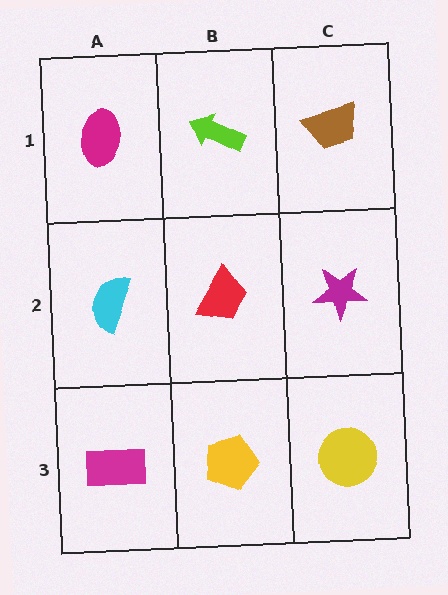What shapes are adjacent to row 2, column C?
A brown trapezoid (row 1, column C), a yellow circle (row 3, column C), a red trapezoid (row 2, column B).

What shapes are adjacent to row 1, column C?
A magenta star (row 2, column C), a lime arrow (row 1, column B).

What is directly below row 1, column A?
A cyan semicircle.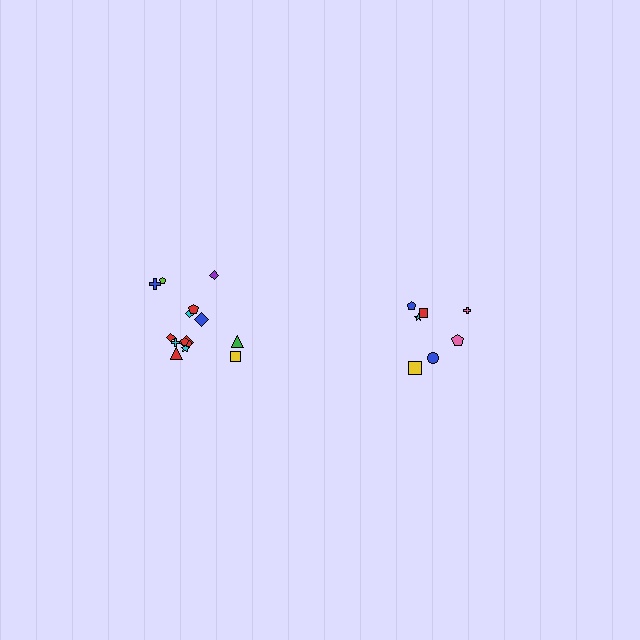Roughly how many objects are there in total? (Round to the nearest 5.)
Roughly 20 objects in total.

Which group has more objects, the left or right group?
The left group.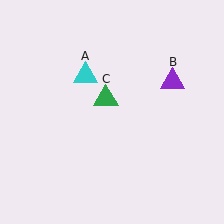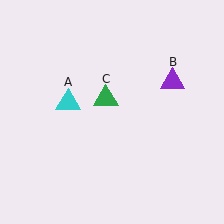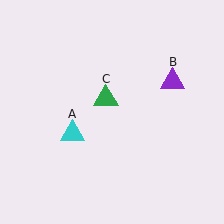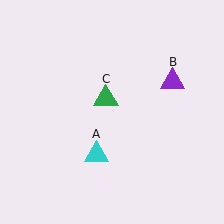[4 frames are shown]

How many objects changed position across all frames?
1 object changed position: cyan triangle (object A).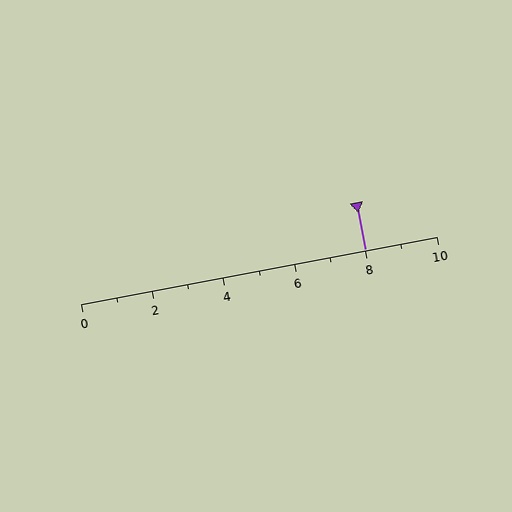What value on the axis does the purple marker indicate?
The marker indicates approximately 8.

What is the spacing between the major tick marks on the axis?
The major ticks are spaced 2 apart.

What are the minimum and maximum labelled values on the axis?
The axis runs from 0 to 10.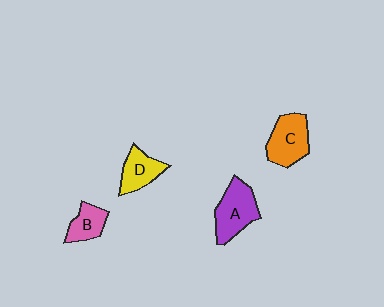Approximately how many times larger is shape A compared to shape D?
Approximately 1.4 times.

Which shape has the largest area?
Shape A (purple).